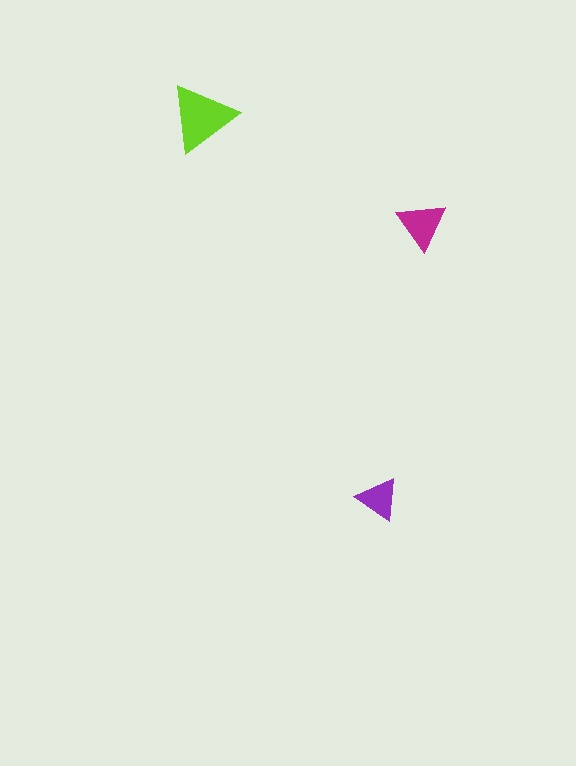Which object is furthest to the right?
The magenta triangle is rightmost.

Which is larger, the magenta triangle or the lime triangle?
The lime one.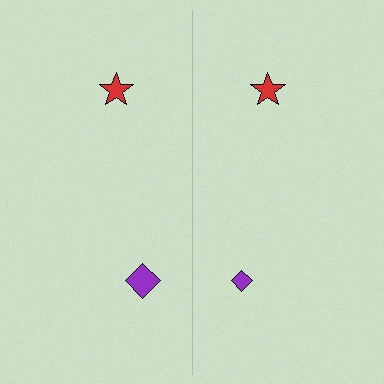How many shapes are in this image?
There are 4 shapes in this image.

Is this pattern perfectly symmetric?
No, the pattern is not perfectly symmetric. The purple diamond on the right side has a different size than its mirror counterpart.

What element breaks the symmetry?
The purple diamond on the right side has a different size than its mirror counterpart.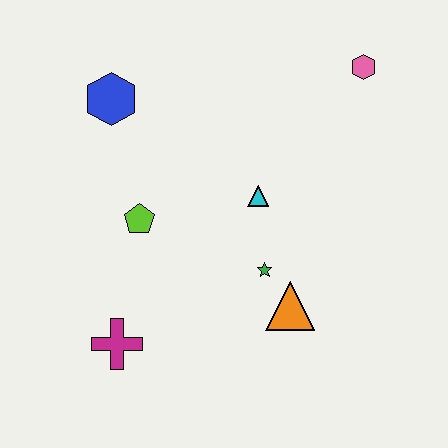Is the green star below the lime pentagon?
Yes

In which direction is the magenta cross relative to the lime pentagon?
The magenta cross is below the lime pentagon.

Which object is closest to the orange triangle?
The green star is closest to the orange triangle.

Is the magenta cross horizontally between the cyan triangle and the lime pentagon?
No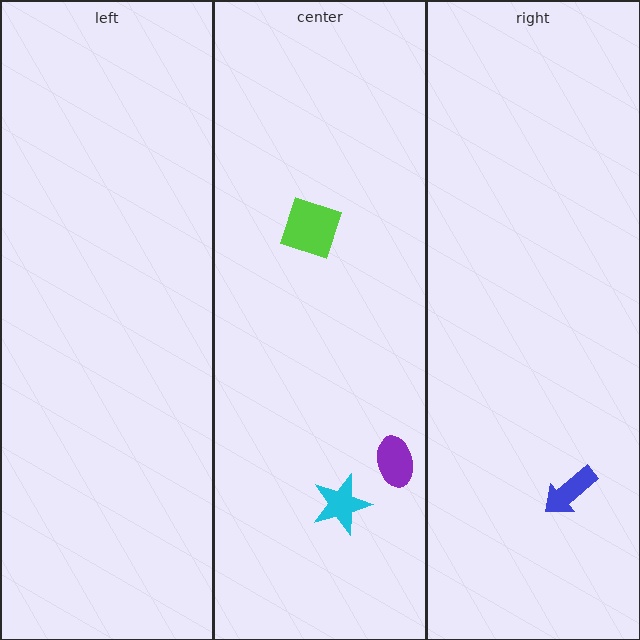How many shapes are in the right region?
1.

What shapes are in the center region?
The cyan star, the purple ellipse, the lime diamond.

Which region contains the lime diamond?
The center region.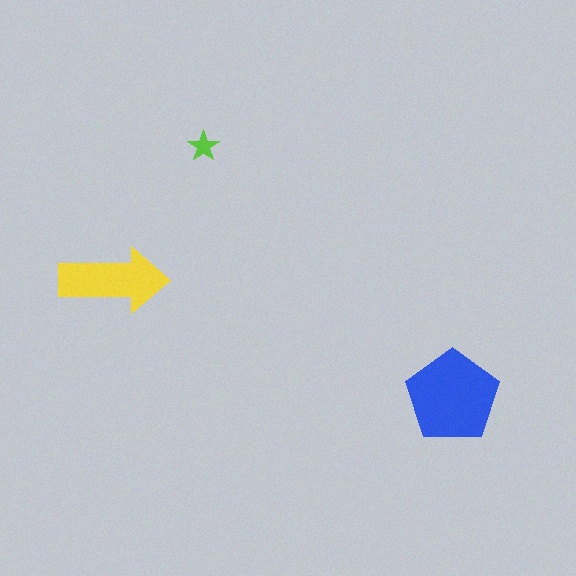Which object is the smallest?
The lime star.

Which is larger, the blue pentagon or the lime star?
The blue pentagon.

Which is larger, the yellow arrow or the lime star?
The yellow arrow.